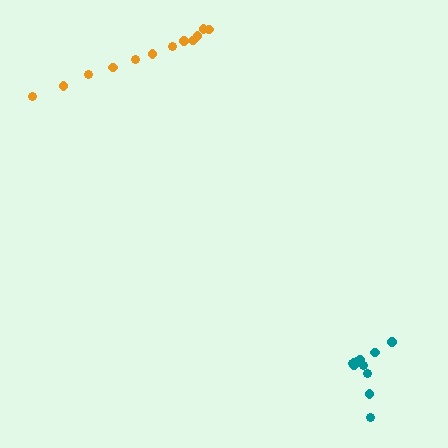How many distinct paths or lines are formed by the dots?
There are 2 distinct paths.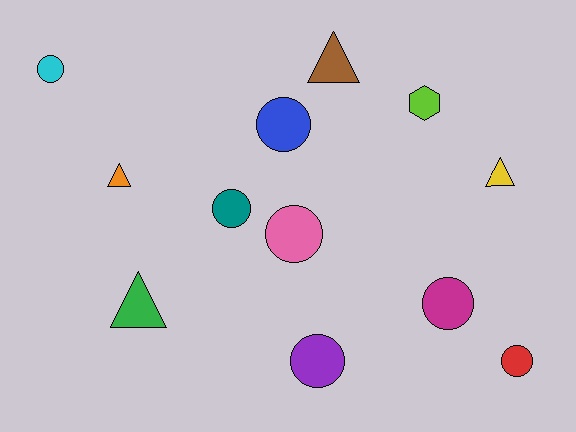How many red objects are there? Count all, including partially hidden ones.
There is 1 red object.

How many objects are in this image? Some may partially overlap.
There are 12 objects.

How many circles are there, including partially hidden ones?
There are 7 circles.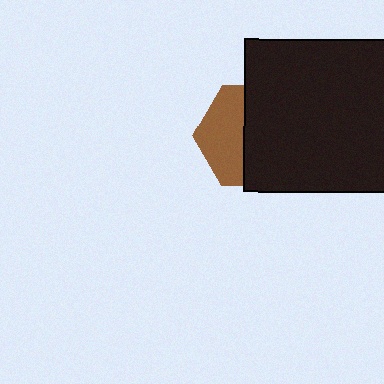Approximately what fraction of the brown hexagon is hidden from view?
Roughly 58% of the brown hexagon is hidden behind the black rectangle.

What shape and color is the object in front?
The object in front is a black rectangle.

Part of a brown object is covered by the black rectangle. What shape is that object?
It is a hexagon.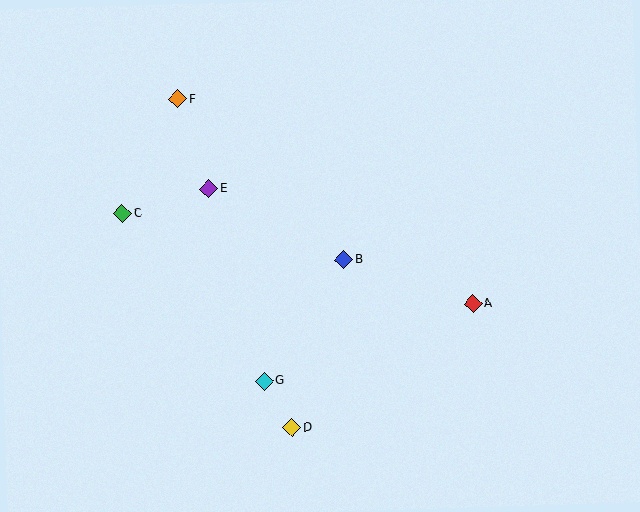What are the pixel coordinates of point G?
Point G is at (264, 381).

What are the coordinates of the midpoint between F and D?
The midpoint between F and D is at (235, 264).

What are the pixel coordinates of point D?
Point D is at (292, 428).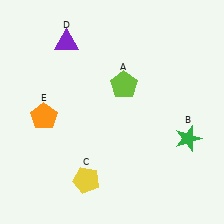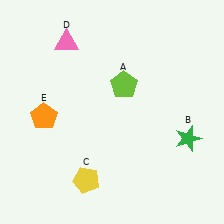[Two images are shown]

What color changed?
The triangle (D) changed from purple in Image 1 to pink in Image 2.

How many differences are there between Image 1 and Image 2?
There is 1 difference between the two images.